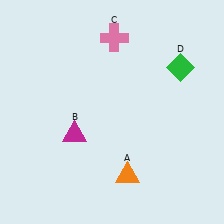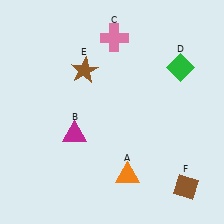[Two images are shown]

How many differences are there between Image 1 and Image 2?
There are 2 differences between the two images.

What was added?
A brown star (E), a brown diamond (F) were added in Image 2.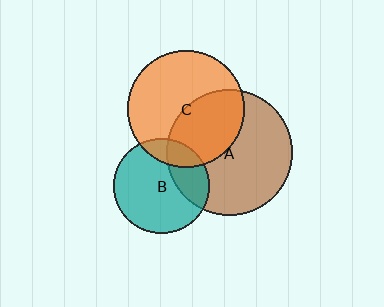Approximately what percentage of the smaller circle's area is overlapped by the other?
Approximately 40%.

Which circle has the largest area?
Circle A (brown).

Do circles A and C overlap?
Yes.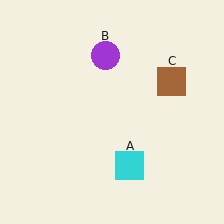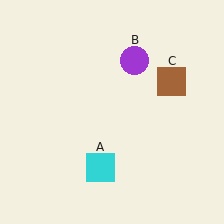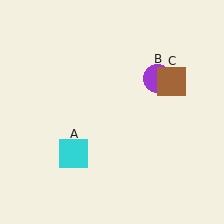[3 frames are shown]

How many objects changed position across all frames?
2 objects changed position: cyan square (object A), purple circle (object B).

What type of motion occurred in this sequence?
The cyan square (object A), purple circle (object B) rotated clockwise around the center of the scene.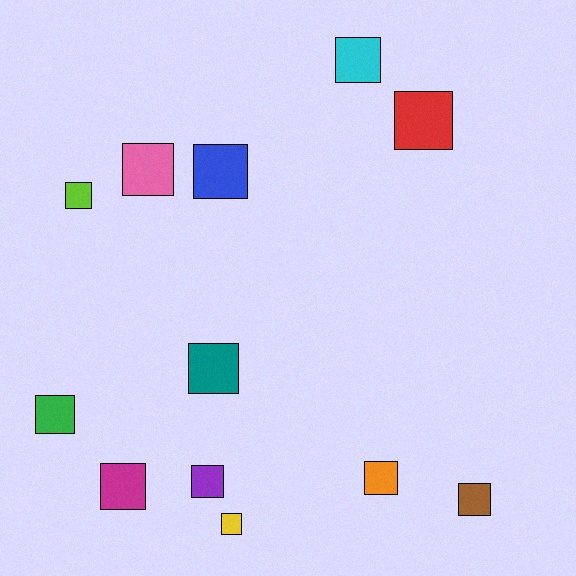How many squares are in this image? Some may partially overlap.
There are 12 squares.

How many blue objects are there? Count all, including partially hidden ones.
There is 1 blue object.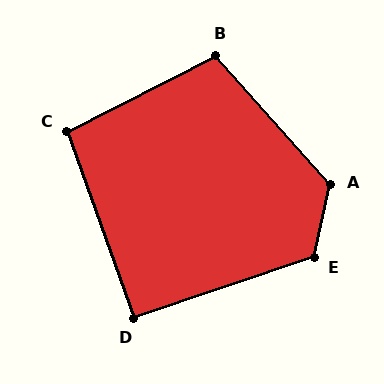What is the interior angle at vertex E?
Approximately 121 degrees (obtuse).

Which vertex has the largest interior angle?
A, at approximately 126 degrees.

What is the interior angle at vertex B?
Approximately 104 degrees (obtuse).